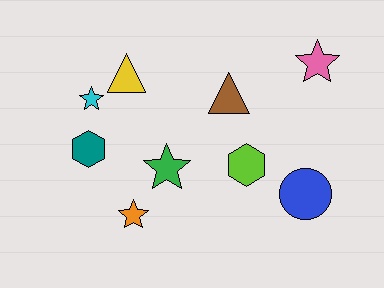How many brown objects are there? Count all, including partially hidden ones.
There is 1 brown object.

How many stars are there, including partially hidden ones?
There are 4 stars.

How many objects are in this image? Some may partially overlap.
There are 9 objects.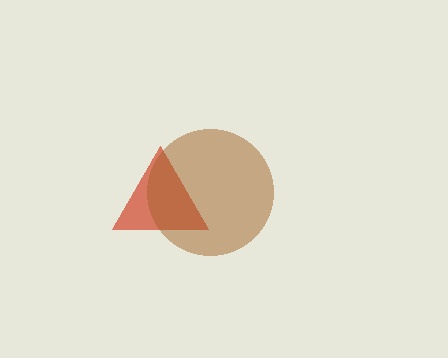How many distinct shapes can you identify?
There are 2 distinct shapes: a red triangle, a brown circle.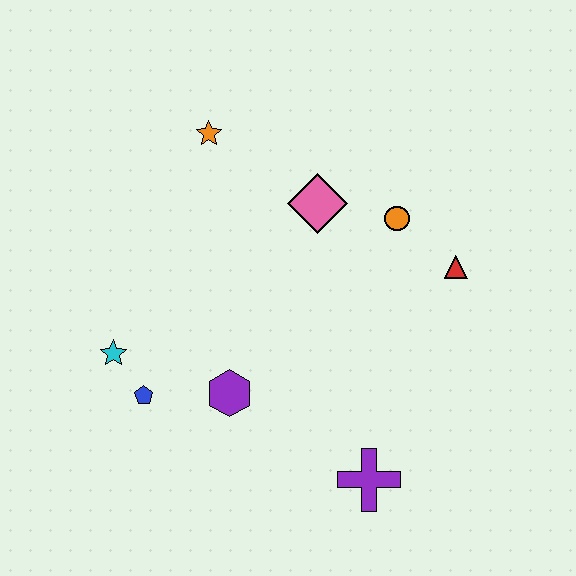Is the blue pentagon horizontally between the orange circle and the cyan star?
Yes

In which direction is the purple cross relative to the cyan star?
The purple cross is to the right of the cyan star.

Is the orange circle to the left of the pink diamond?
No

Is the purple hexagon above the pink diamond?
No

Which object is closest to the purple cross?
The purple hexagon is closest to the purple cross.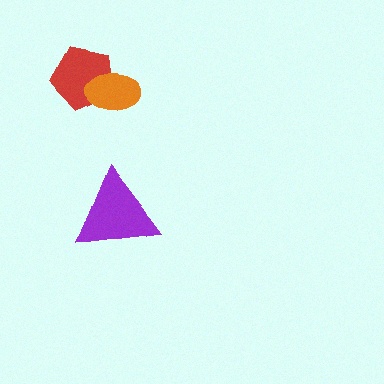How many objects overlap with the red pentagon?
1 object overlaps with the red pentagon.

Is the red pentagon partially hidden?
Yes, it is partially covered by another shape.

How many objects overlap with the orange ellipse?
1 object overlaps with the orange ellipse.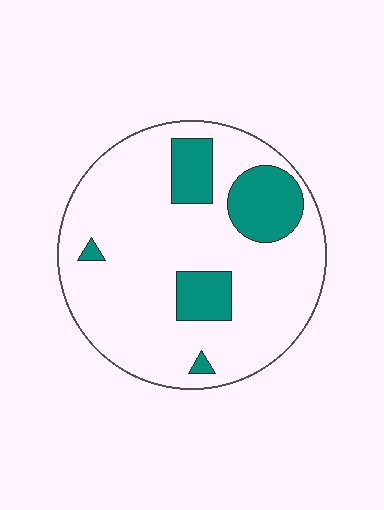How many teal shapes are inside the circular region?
5.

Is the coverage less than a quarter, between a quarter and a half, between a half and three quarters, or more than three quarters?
Less than a quarter.